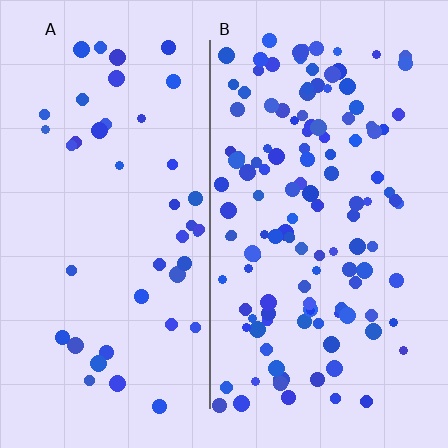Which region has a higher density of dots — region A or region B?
B (the right).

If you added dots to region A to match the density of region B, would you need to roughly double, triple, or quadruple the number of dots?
Approximately triple.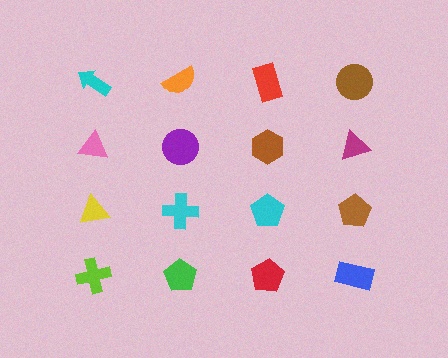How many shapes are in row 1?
4 shapes.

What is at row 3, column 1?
A yellow triangle.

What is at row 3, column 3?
A cyan pentagon.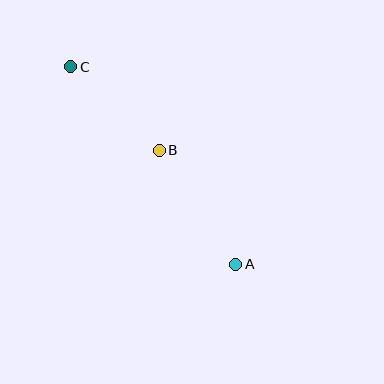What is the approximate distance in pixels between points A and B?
The distance between A and B is approximately 137 pixels.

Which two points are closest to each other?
Points B and C are closest to each other.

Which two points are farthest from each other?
Points A and C are farthest from each other.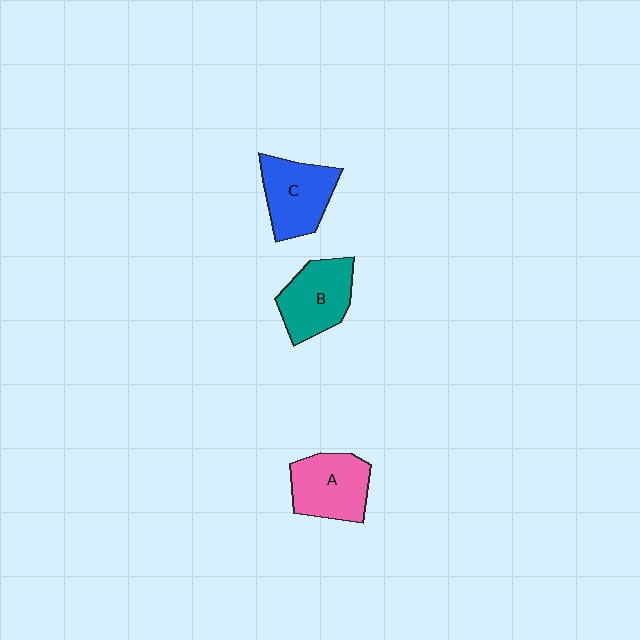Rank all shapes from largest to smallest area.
From largest to smallest: A (pink), C (blue), B (teal).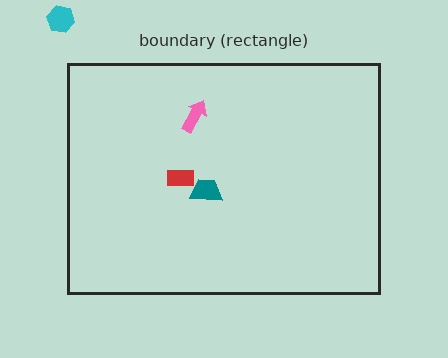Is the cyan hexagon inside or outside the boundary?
Outside.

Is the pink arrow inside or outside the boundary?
Inside.